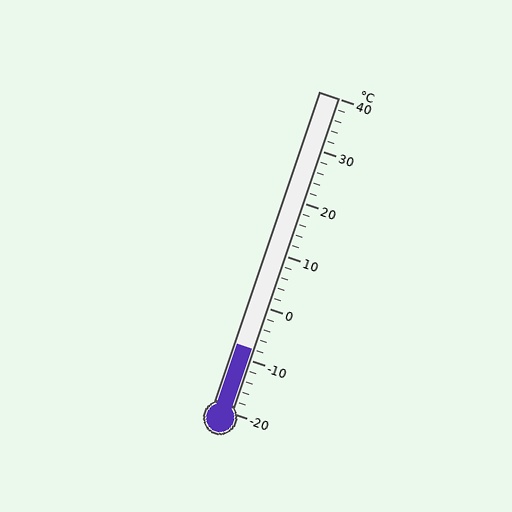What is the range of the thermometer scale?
The thermometer scale ranges from -20°C to 40°C.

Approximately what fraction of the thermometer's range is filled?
The thermometer is filled to approximately 20% of its range.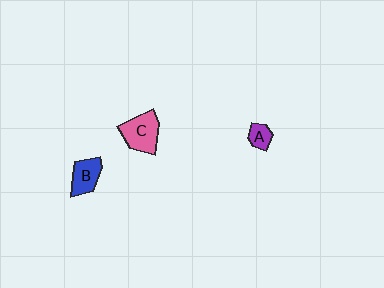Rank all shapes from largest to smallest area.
From largest to smallest: C (pink), B (blue), A (purple).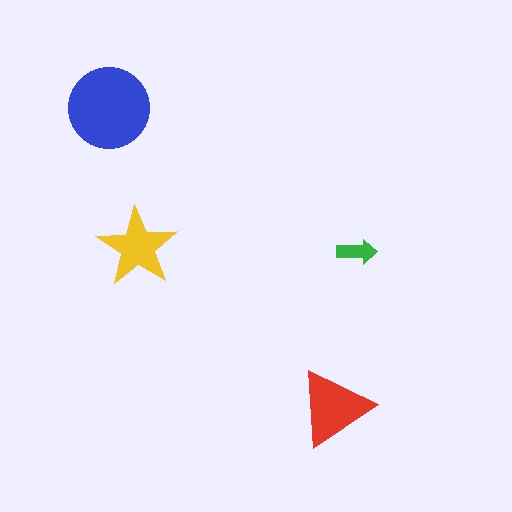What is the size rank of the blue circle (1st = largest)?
1st.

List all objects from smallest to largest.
The green arrow, the yellow star, the red triangle, the blue circle.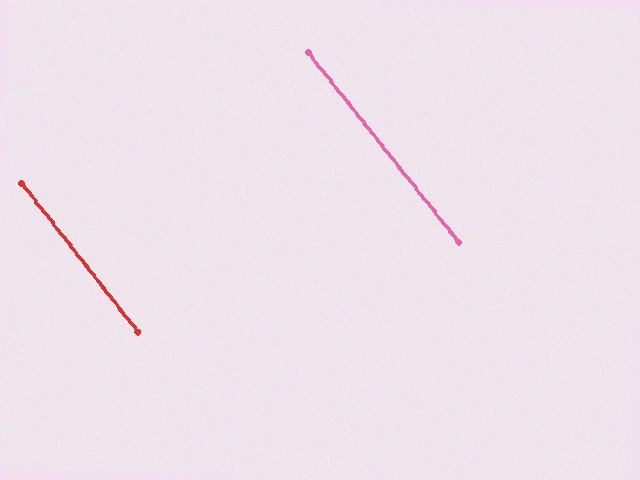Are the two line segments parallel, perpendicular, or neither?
Parallel — their directions differ by only 0.5°.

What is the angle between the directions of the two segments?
Approximately 1 degree.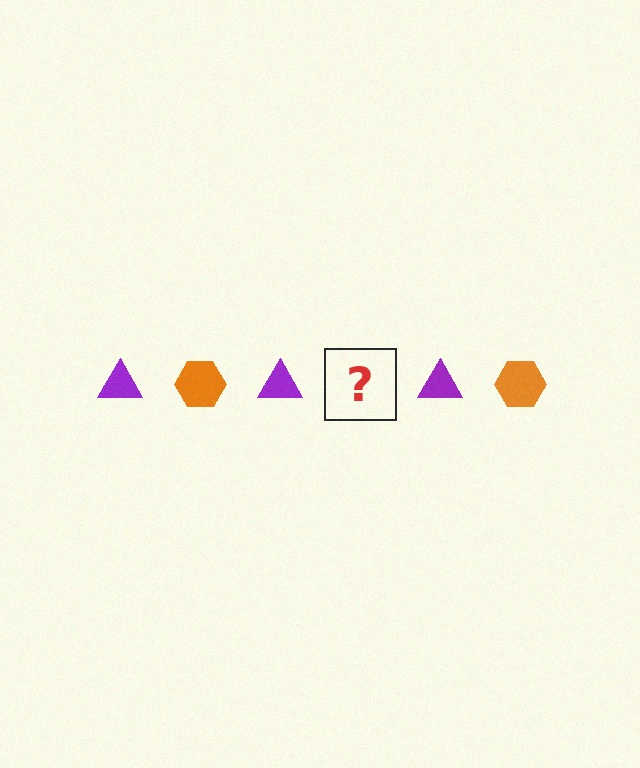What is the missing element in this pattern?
The missing element is an orange hexagon.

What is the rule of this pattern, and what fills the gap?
The rule is that the pattern alternates between purple triangle and orange hexagon. The gap should be filled with an orange hexagon.